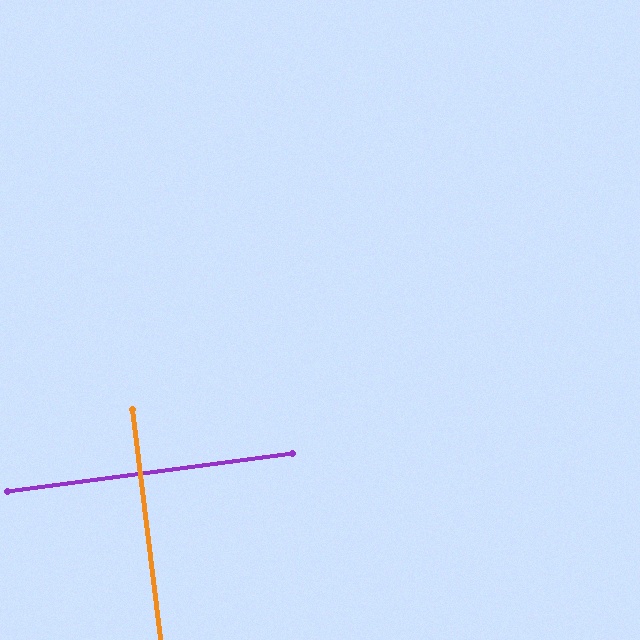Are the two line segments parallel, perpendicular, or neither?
Perpendicular — they meet at approximately 89°.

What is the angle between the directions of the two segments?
Approximately 89 degrees.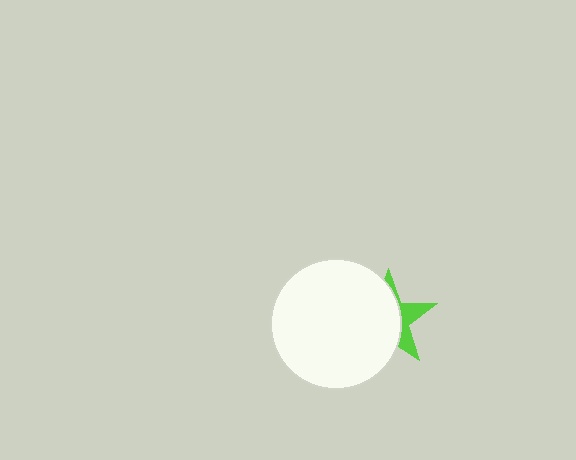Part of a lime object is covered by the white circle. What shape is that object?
It is a star.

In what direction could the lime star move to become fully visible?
The lime star could move right. That would shift it out from behind the white circle entirely.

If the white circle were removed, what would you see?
You would see the complete lime star.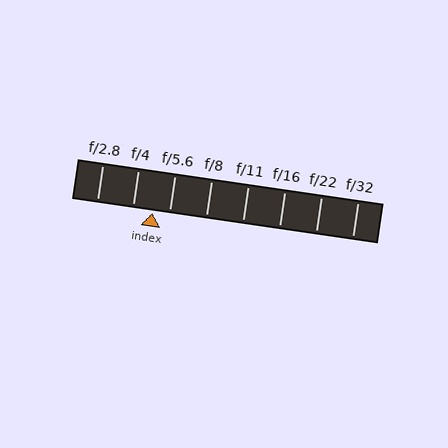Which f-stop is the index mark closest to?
The index mark is closest to f/5.6.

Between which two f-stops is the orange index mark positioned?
The index mark is between f/4 and f/5.6.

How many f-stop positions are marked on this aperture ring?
There are 8 f-stop positions marked.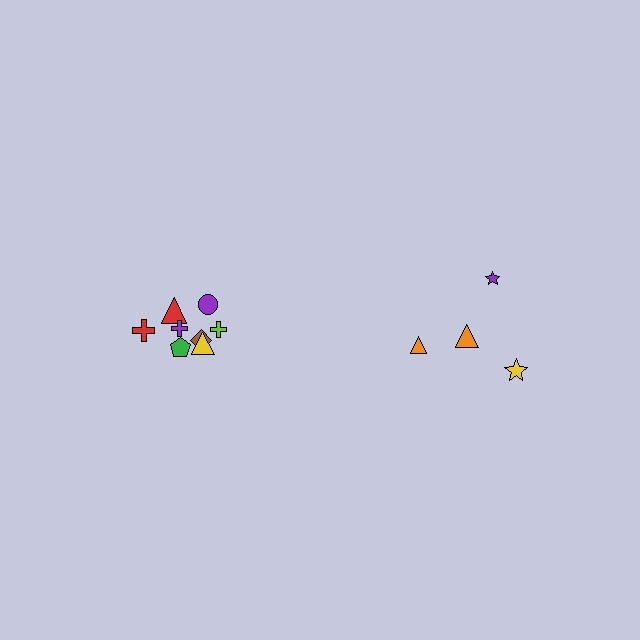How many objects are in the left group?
There are 8 objects.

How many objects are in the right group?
There are 4 objects.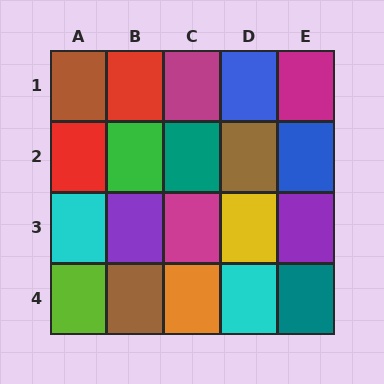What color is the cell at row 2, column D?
Brown.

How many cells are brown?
3 cells are brown.